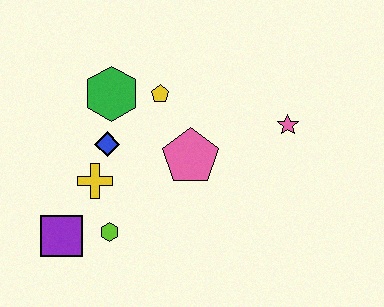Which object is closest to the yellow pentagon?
The green hexagon is closest to the yellow pentagon.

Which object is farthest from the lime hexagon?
The pink star is farthest from the lime hexagon.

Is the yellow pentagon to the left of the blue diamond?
No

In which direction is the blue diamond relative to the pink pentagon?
The blue diamond is to the left of the pink pentagon.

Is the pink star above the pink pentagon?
Yes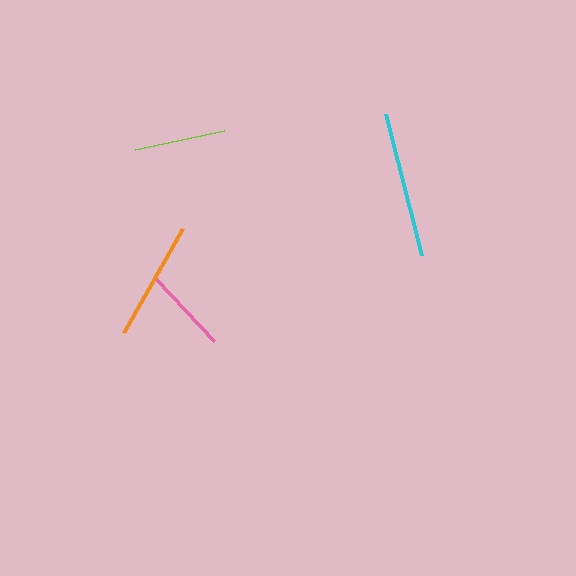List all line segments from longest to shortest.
From longest to shortest: cyan, orange, lime, pink.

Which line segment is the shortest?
The pink line is the shortest at approximately 84 pixels.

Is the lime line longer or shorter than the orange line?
The orange line is longer than the lime line.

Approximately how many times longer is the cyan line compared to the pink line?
The cyan line is approximately 1.7 times the length of the pink line.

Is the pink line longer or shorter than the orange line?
The orange line is longer than the pink line.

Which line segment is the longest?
The cyan line is the longest at approximately 145 pixels.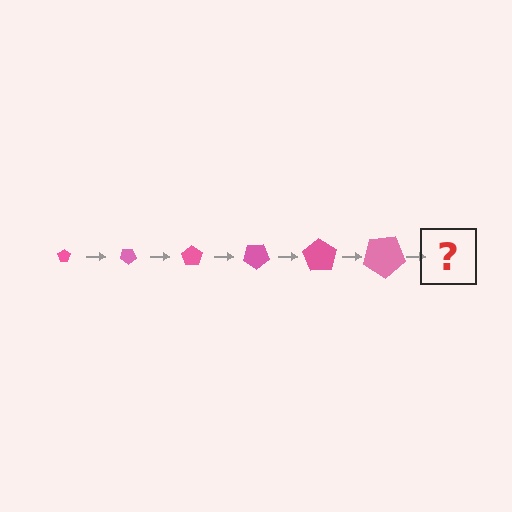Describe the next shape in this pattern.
It should be a pentagon, larger than the previous one and rotated 210 degrees from the start.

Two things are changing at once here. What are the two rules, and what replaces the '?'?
The two rules are that the pentagon grows larger each step and it rotates 35 degrees each step. The '?' should be a pentagon, larger than the previous one and rotated 210 degrees from the start.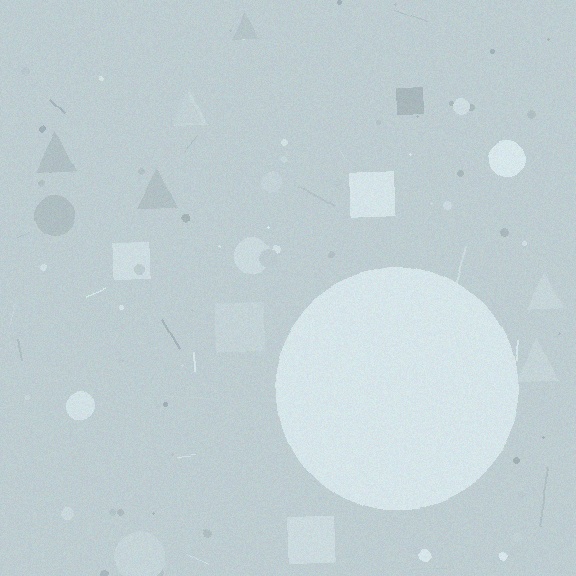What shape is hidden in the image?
A circle is hidden in the image.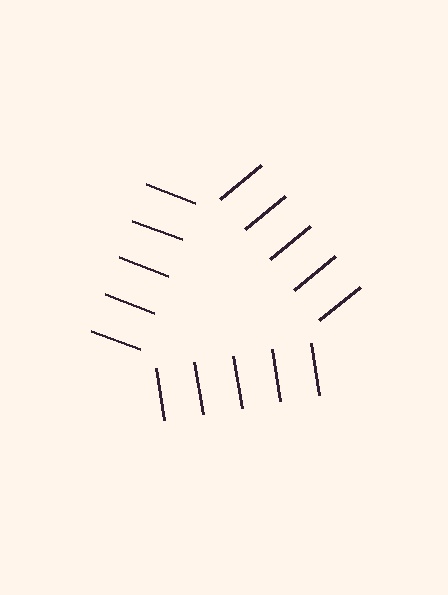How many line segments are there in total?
15 — 5 along each of the 3 edges.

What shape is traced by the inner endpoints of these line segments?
An illusory triangle — the line segments terminate on its edges but no continuous stroke is drawn.